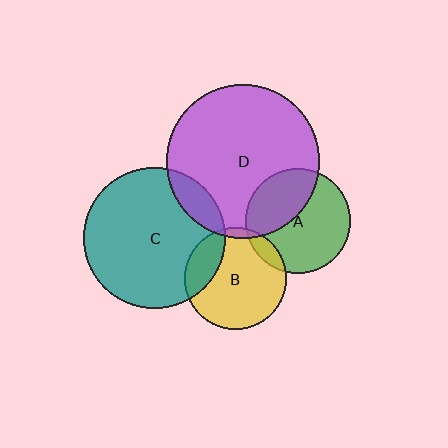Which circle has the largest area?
Circle D (purple).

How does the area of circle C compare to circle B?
Approximately 1.9 times.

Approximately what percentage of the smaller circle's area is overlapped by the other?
Approximately 10%.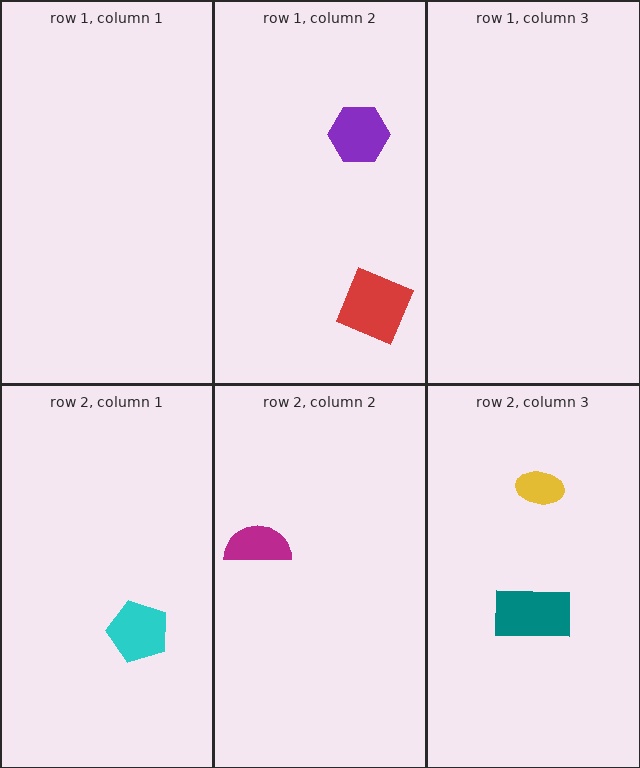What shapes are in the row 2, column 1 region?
The cyan pentagon.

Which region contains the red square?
The row 1, column 2 region.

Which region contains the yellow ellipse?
The row 2, column 3 region.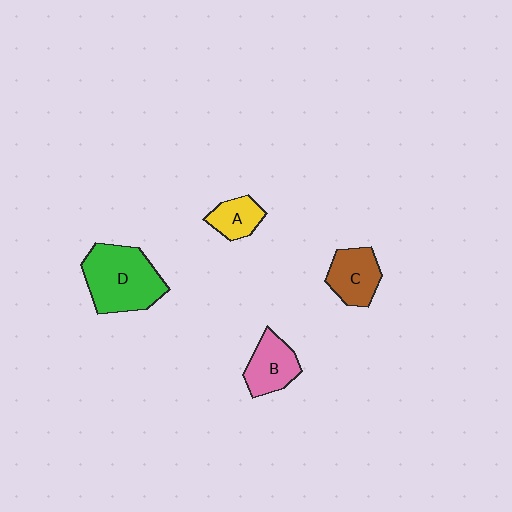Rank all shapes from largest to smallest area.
From largest to smallest: D (green), C (brown), B (pink), A (yellow).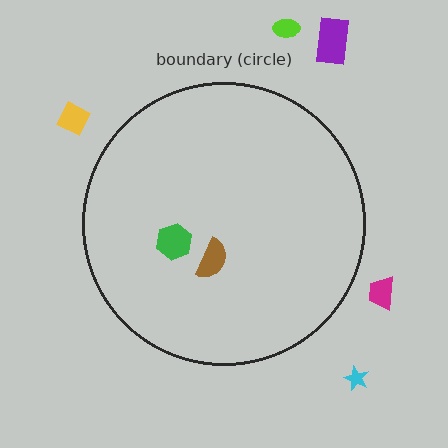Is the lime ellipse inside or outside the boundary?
Outside.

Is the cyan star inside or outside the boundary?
Outside.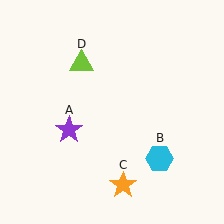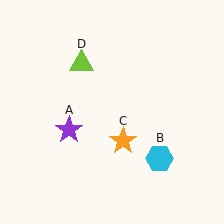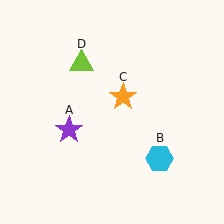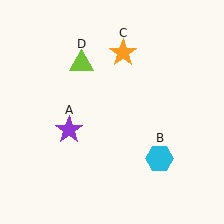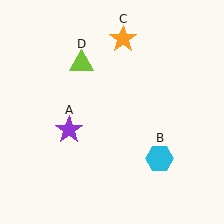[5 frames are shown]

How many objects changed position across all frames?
1 object changed position: orange star (object C).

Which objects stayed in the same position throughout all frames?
Purple star (object A) and cyan hexagon (object B) and lime triangle (object D) remained stationary.